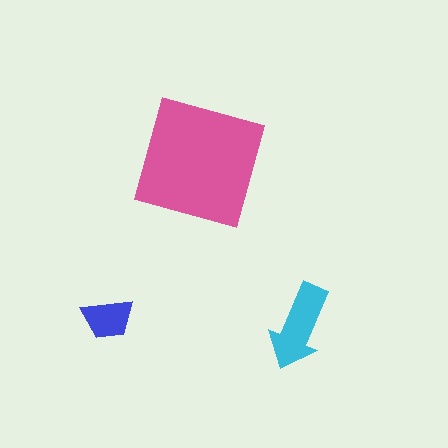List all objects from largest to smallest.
The pink square, the cyan arrow, the blue trapezoid.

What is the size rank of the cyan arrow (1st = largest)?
2nd.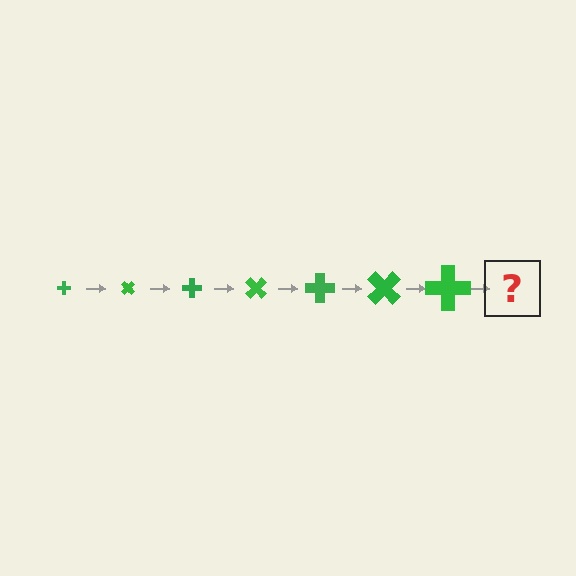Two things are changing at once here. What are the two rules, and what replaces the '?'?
The two rules are that the cross grows larger each step and it rotates 45 degrees each step. The '?' should be a cross, larger than the previous one and rotated 315 degrees from the start.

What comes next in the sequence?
The next element should be a cross, larger than the previous one and rotated 315 degrees from the start.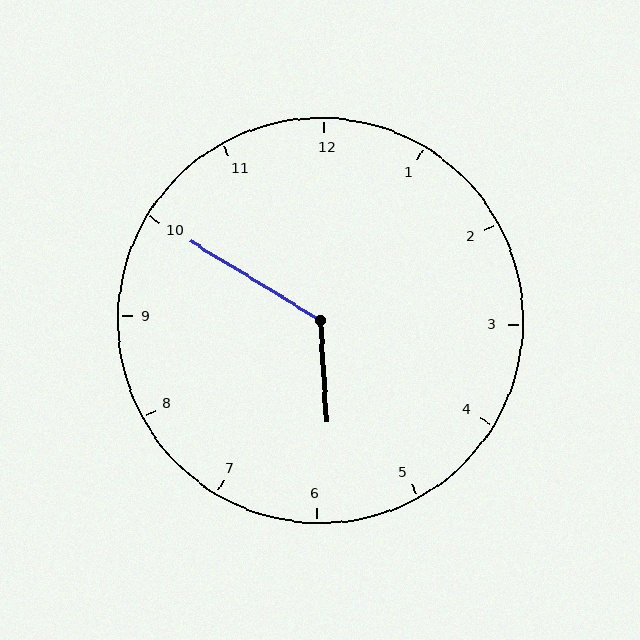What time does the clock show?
5:50.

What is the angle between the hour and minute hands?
Approximately 125 degrees.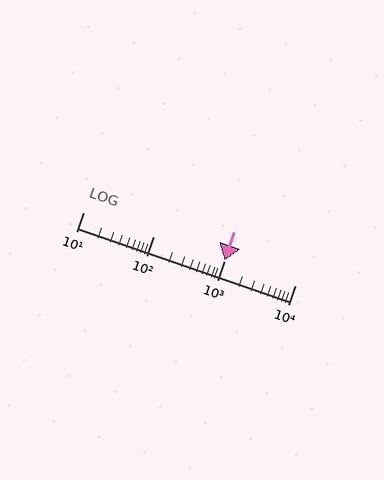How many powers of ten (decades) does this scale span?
The scale spans 3 decades, from 10 to 10000.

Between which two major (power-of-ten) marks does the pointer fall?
The pointer is between 1000 and 10000.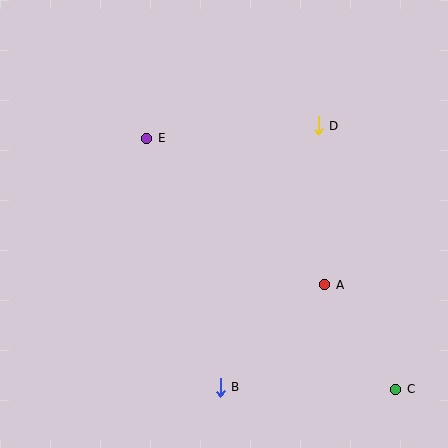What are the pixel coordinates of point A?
Point A is at (325, 285).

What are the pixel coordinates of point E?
Point E is at (147, 138).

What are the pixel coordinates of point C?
Point C is at (396, 389).